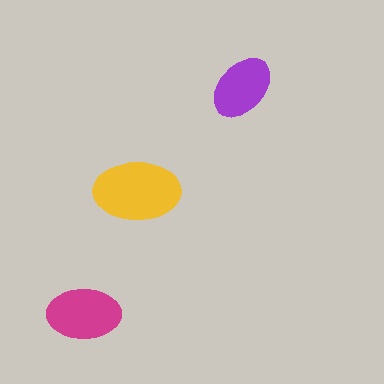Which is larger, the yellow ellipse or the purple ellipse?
The yellow one.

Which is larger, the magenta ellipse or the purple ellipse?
The magenta one.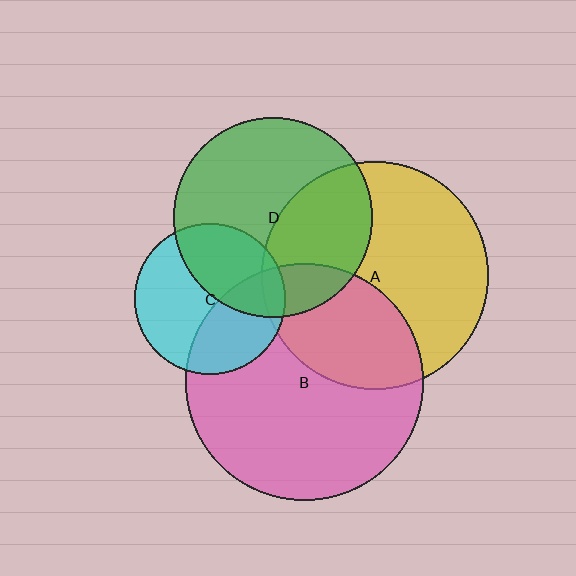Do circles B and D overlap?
Yes.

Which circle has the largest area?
Circle B (pink).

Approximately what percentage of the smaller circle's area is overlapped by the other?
Approximately 15%.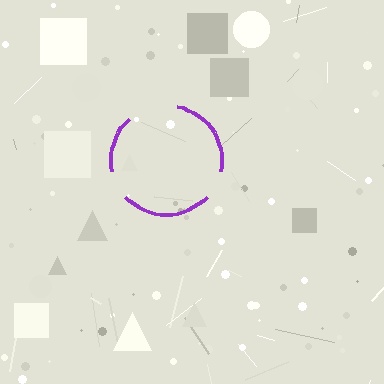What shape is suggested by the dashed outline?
The dashed outline suggests a circle.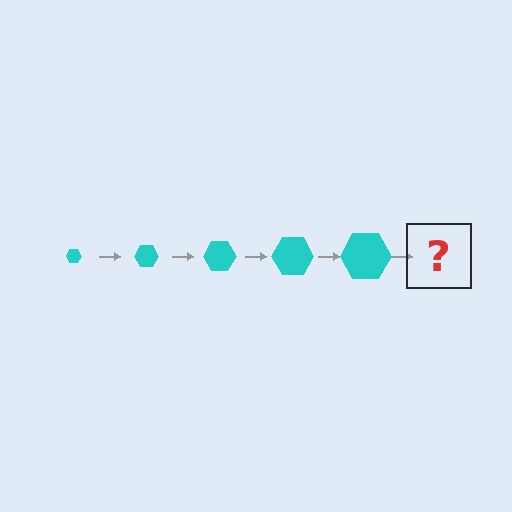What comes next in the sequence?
The next element should be a cyan hexagon, larger than the previous one.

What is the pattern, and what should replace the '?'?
The pattern is that the hexagon gets progressively larger each step. The '?' should be a cyan hexagon, larger than the previous one.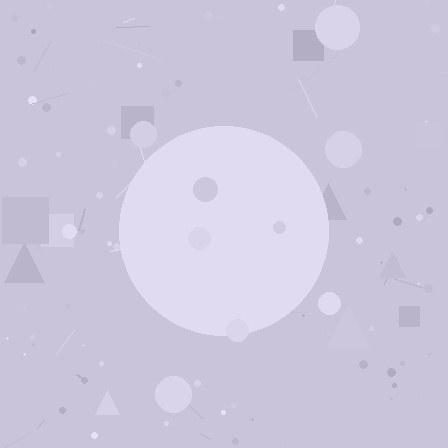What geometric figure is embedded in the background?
A circle is embedded in the background.